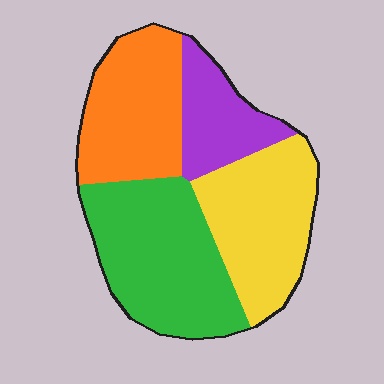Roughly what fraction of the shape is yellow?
Yellow takes up about one quarter (1/4) of the shape.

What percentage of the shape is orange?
Orange covers 25% of the shape.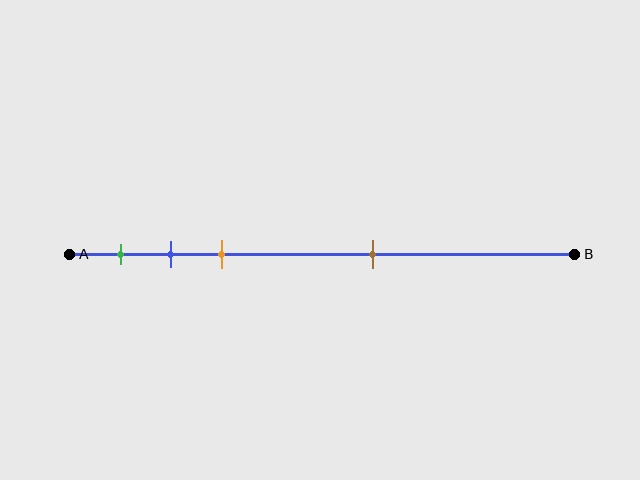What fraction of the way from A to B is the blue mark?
The blue mark is approximately 20% (0.2) of the way from A to B.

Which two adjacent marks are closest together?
The blue and orange marks are the closest adjacent pair.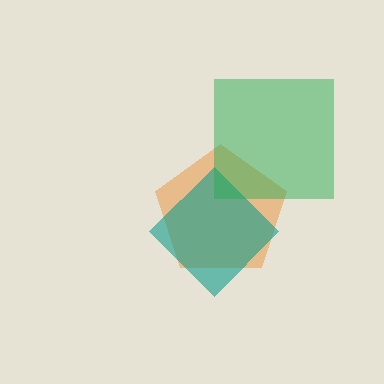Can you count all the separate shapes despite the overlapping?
Yes, there are 3 separate shapes.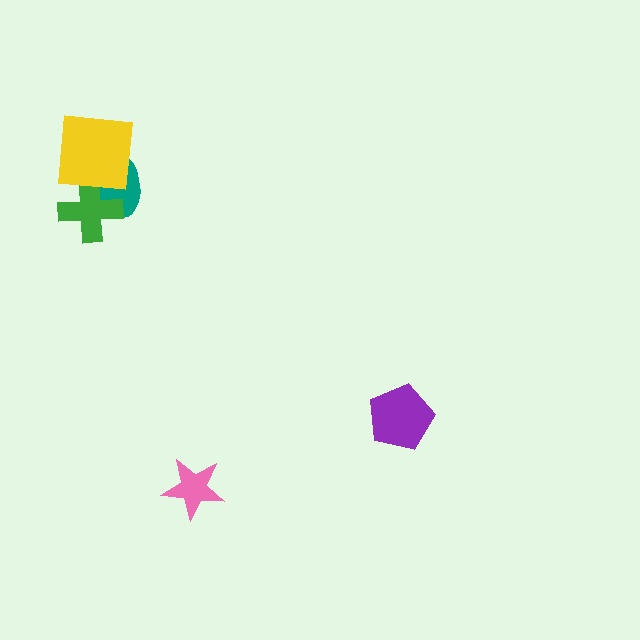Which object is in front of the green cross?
The yellow square is in front of the green cross.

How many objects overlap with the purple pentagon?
0 objects overlap with the purple pentagon.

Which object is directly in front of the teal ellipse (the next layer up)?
The green cross is directly in front of the teal ellipse.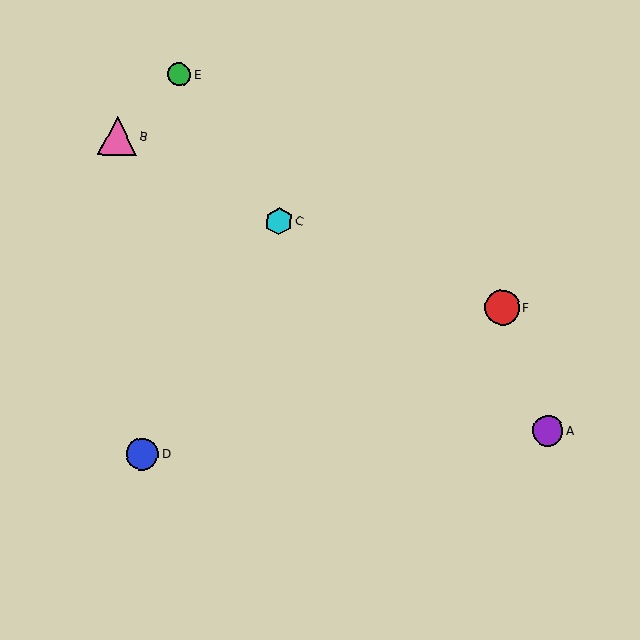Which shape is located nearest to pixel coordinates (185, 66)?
The green circle (labeled E) at (179, 75) is nearest to that location.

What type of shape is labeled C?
Shape C is a cyan hexagon.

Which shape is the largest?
The pink triangle (labeled B) is the largest.